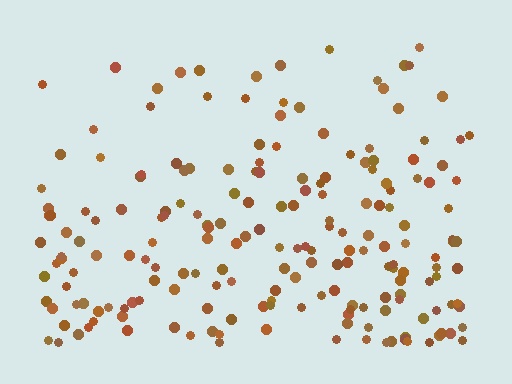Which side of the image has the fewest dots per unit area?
The top.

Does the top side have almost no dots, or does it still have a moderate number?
Still a moderate number, just noticeably fewer than the bottom.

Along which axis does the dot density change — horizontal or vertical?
Vertical.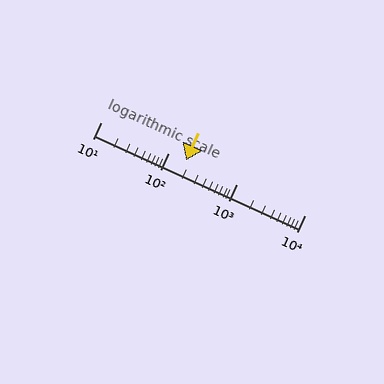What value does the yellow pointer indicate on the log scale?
The pointer indicates approximately 180.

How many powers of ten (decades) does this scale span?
The scale spans 3 decades, from 10 to 10000.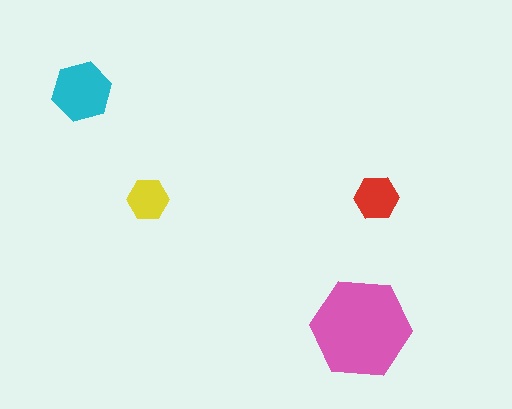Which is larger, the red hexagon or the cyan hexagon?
The cyan one.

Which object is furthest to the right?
The red hexagon is rightmost.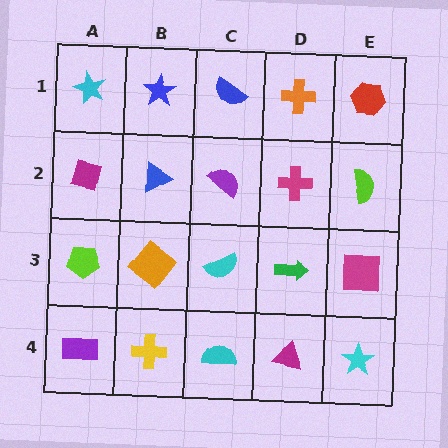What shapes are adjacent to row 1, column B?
A blue triangle (row 2, column B), a cyan star (row 1, column A), a blue semicircle (row 1, column C).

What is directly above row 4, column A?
A lime pentagon.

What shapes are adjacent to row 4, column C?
A cyan semicircle (row 3, column C), a yellow cross (row 4, column B), a magenta triangle (row 4, column D).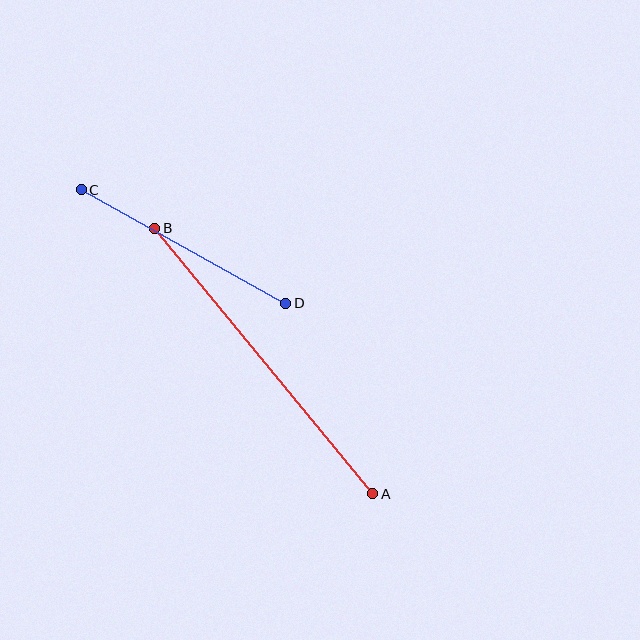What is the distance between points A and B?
The distance is approximately 343 pixels.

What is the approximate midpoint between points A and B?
The midpoint is at approximately (264, 361) pixels.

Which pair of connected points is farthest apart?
Points A and B are farthest apart.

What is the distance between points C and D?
The distance is approximately 234 pixels.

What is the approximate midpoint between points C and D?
The midpoint is at approximately (184, 246) pixels.